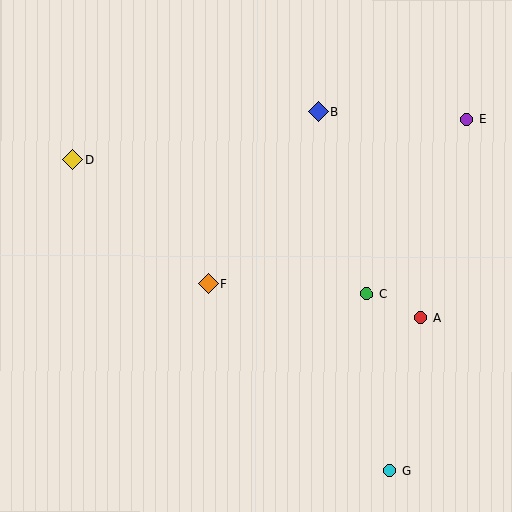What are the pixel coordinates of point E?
Point E is at (466, 119).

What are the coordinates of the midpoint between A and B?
The midpoint between A and B is at (369, 215).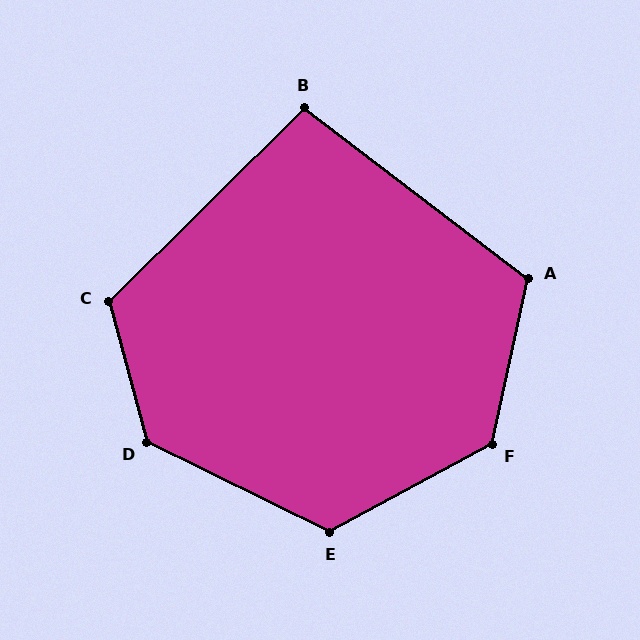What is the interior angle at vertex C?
Approximately 119 degrees (obtuse).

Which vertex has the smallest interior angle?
B, at approximately 98 degrees.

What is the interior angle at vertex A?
Approximately 115 degrees (obtuse).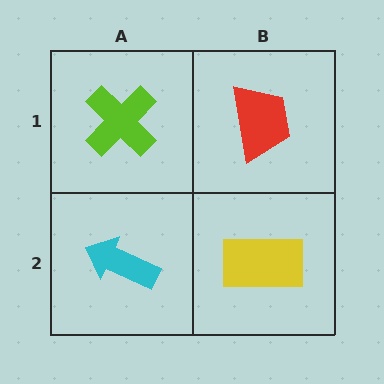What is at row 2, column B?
A yellow rectangle.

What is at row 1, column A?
A lime cross.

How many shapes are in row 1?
2 shapes.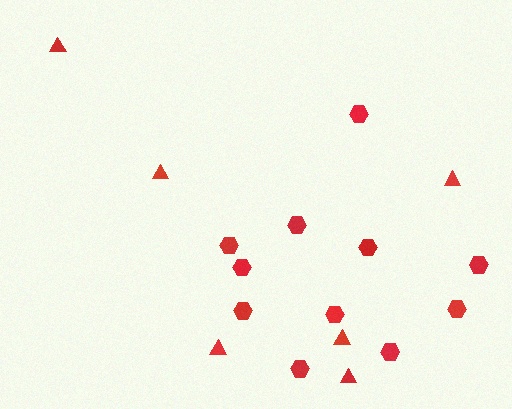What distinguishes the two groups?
There are 2 groups: one group of hexagons (11) and one group of triangles (6).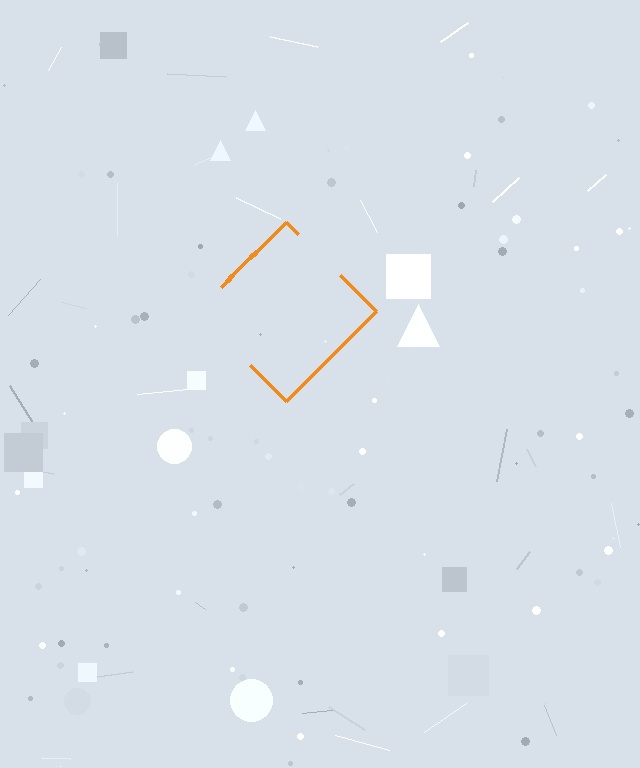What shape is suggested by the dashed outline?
The dashed outline suggests a diamond.